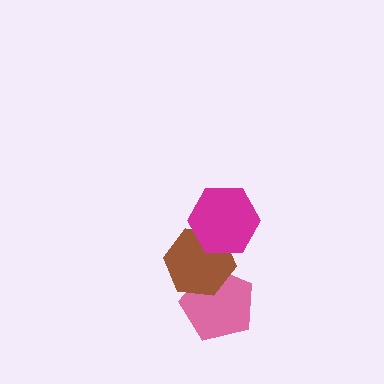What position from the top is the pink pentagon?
The pink pentagon is 3rd from the top.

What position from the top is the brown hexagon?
The brown hexagon is 2nd from the top.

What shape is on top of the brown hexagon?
The magenta hexagon is on top of the brown hexagon.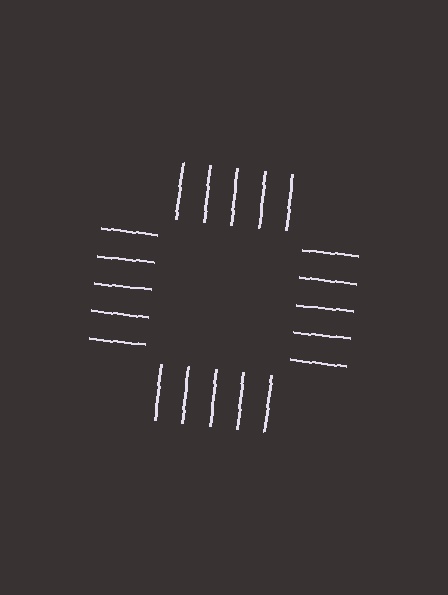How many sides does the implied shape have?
4 sides — the line-ends trace a square.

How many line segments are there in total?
20 — 5 along each of the 4 edges.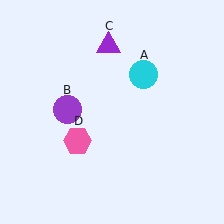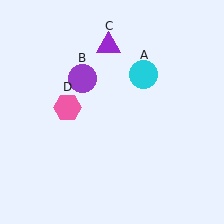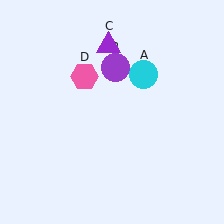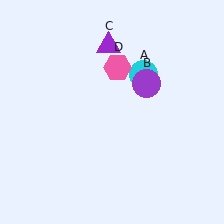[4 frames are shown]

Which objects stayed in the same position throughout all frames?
Cyan circle (object A) and purple triangle (object C) remained stationary.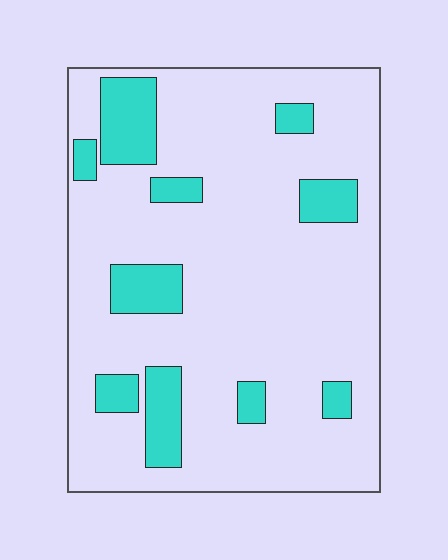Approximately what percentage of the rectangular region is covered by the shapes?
Approximately 15%.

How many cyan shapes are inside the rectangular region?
10.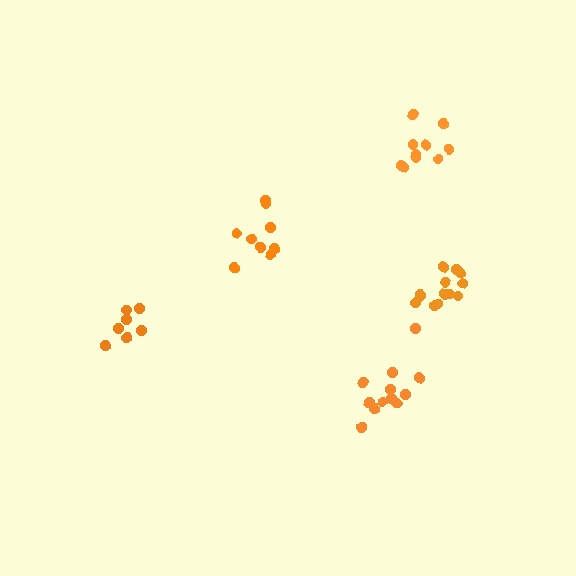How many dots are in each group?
Group 1: 9 dots, Group 2: 12 dots, Group 3: 12 dots, Group 4: 7 dots, Group 5: 11 dots (51 total).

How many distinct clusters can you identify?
There are 5 distinct clusters.